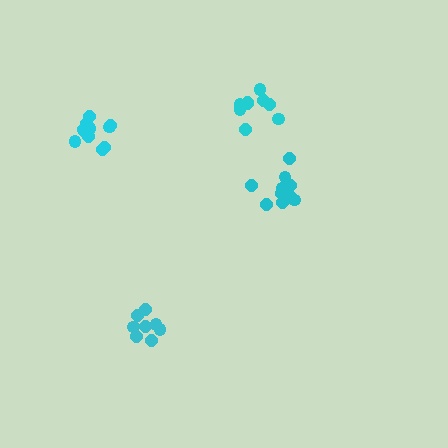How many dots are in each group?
Group 1: 11 dots, Group 2: 9 dots, Group 3: 8 dots, Group 4: 11 dots (39 total).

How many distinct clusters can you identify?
There are 4 distinct clusters.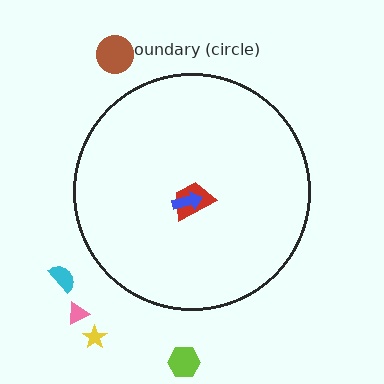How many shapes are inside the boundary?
2 inside, 5 outside.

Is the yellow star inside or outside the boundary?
Outside.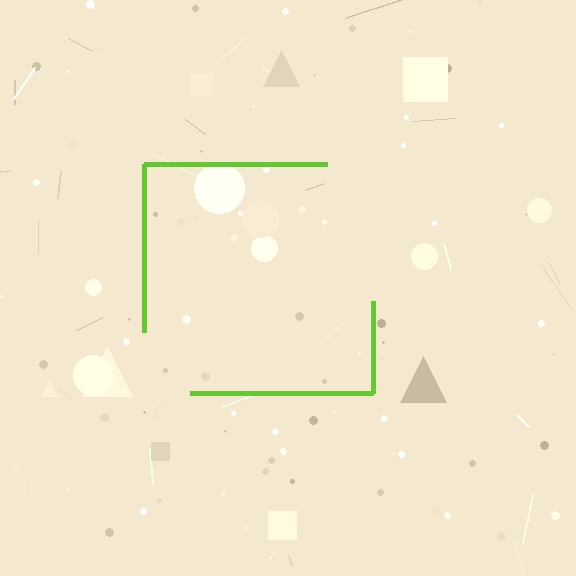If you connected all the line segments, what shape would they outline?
They would outline a square.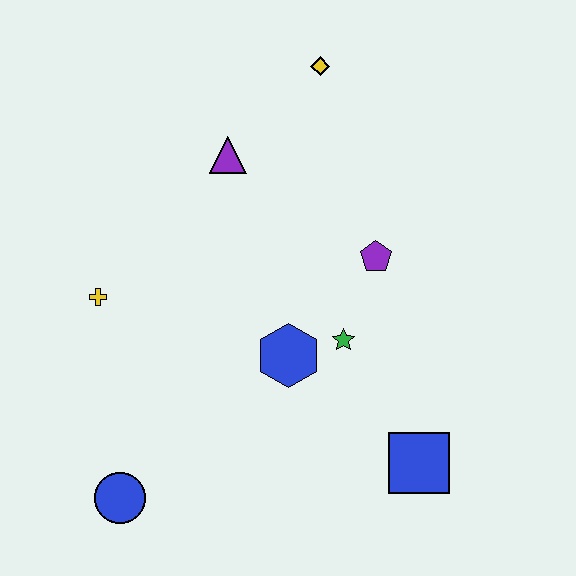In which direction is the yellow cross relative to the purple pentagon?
The yellow cross is to the left of the purple pentagon.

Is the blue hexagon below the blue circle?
No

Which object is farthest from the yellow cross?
The blue square is farthest from the yellow cross.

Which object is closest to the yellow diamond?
The purple triangle is closest to the yellow diamond.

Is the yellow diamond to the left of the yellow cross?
No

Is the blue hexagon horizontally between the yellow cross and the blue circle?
No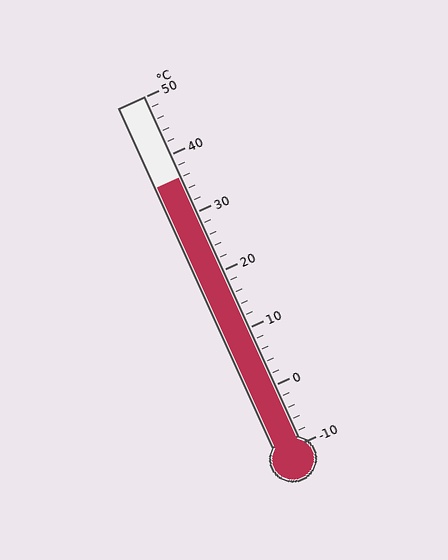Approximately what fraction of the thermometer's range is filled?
The thermometer is filled to approximately 75% of its range.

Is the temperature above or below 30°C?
The temperature is above 30°C.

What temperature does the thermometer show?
The thermometer shows approximately 36°C.